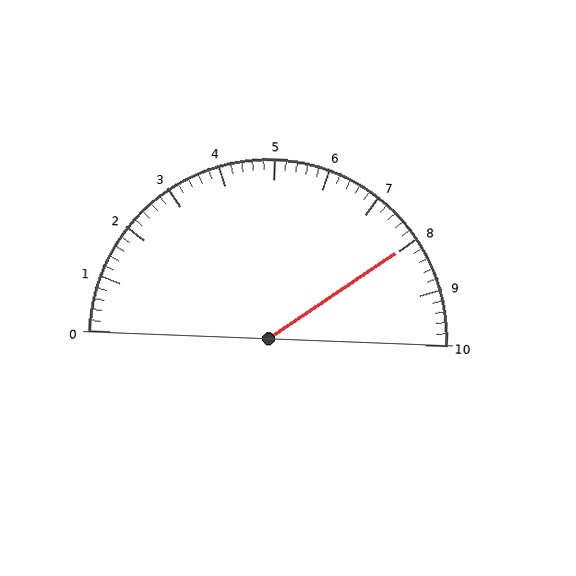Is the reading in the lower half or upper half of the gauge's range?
The reading is in the upper half of the range (0 to 10).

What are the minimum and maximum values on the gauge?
The gauge ranges from 0 to 10.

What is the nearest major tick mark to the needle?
The nearest major tick mark is 8.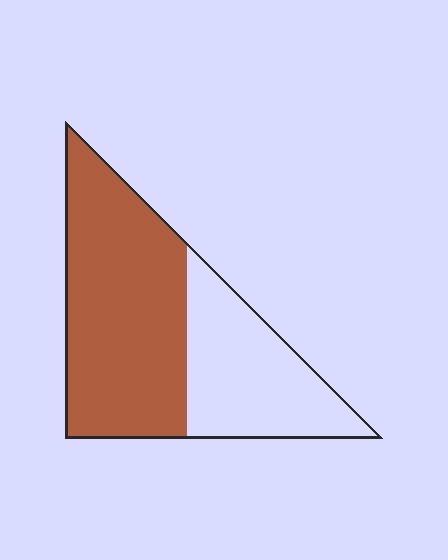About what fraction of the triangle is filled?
About five eighths (5/8).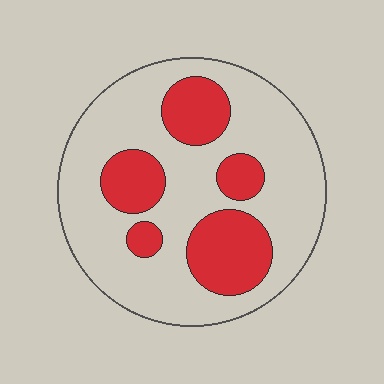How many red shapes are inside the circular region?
5.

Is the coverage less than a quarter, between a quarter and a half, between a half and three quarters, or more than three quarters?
Between a quarter and a half.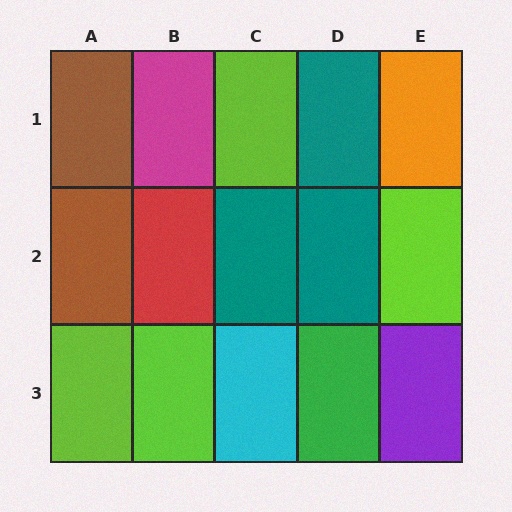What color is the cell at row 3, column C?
Cyan.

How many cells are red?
1 cell is red.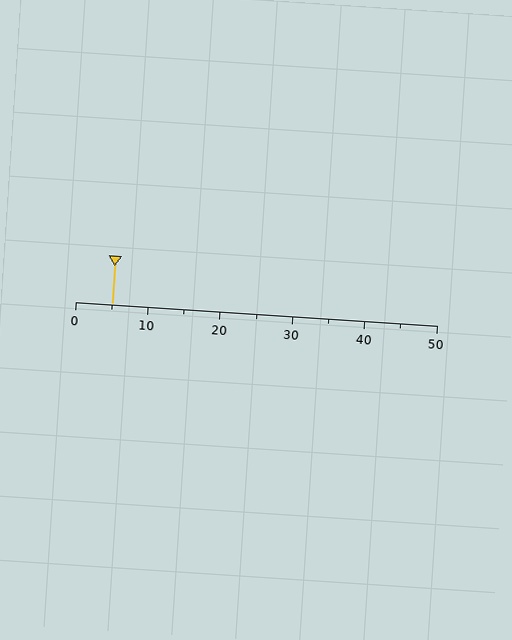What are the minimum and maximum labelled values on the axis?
The axis runs from 0 to 50.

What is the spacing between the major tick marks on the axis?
The major ticks are spaced 10 apart.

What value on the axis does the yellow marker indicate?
The marker indicates approximately 5.